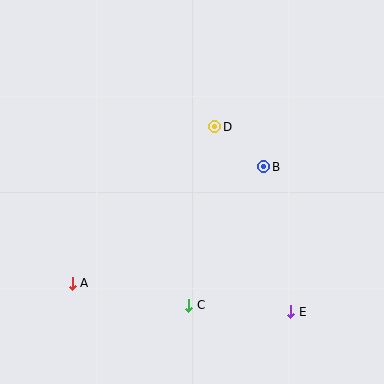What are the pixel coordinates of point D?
Point D is at (215, 127).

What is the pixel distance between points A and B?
The distance between A and B is 224 pixels.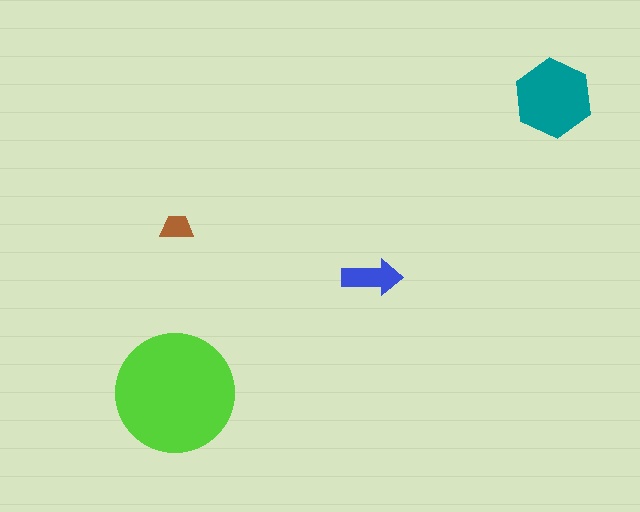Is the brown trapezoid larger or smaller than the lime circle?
Smaller.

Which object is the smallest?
The brown trapezoid.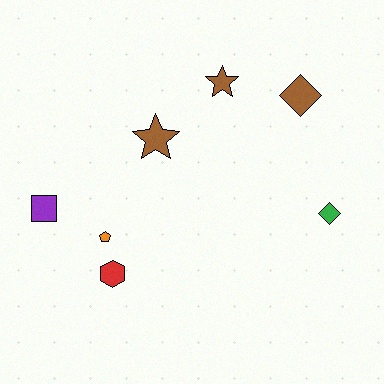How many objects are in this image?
There are 7 objects.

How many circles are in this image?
There are no circles.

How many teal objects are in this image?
There are no teal objects.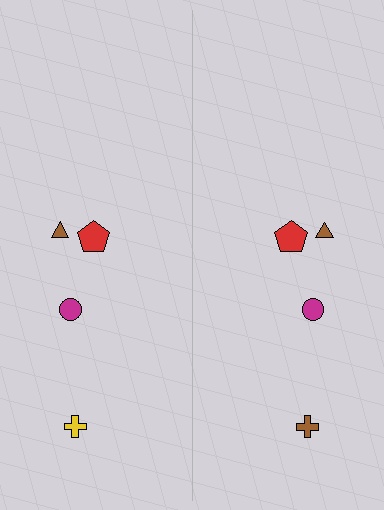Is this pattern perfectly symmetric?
No, the pattern is not perfectly symmetric. The brown cross on the right side breaks the symmetry — its mirror counterpart is yellow.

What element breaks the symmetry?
The brown cross on the right side breaks the symmetry — its mirror counterpart is yellow.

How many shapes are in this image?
There are 8 shapes in this image.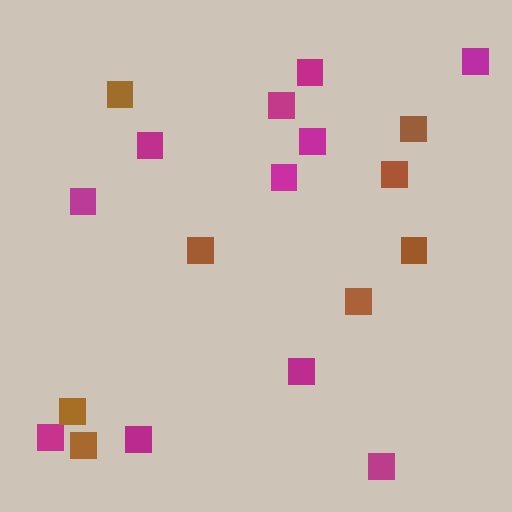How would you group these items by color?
There are 2 groups: one group of magenta squares (11) and one group of brown squares (8).